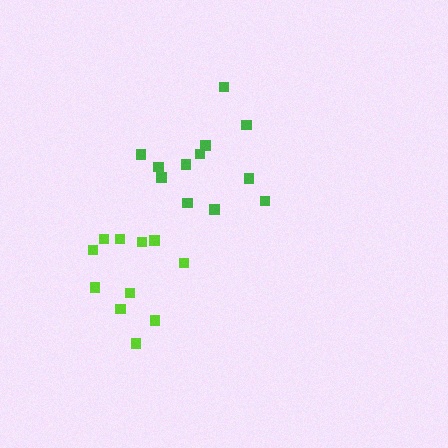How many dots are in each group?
Group 1: 12 dots, Group 2: 11 dots (23 total).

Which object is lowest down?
The lime cluster is bottommost.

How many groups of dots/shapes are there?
There are 2 groups.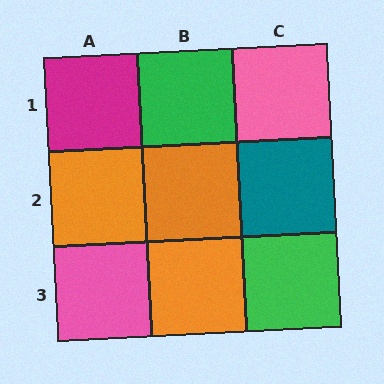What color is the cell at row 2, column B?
Orange.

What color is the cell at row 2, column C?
Teal.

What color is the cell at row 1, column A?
Magenta.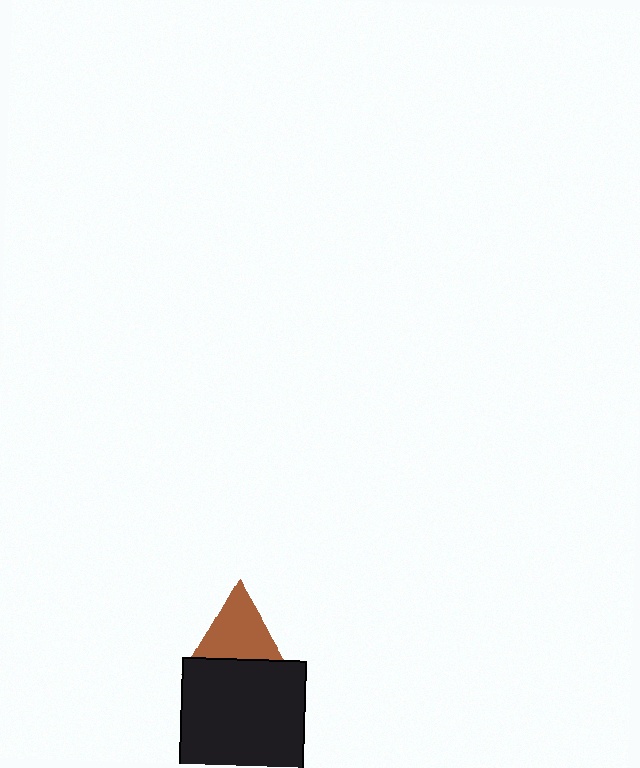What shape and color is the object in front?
The object in front is a black square.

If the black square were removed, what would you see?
You would see the complete brown triangle.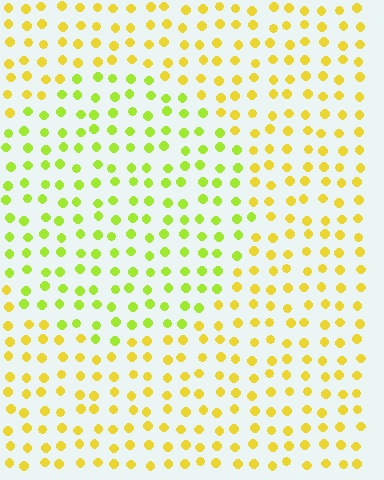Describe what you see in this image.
The image is filled with small yellow elements in a uniform arrangement. A circle-shaped region is visible where the elements are tinted to a slightly different hue, forming a subtle color boundary.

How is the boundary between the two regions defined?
The boundary is defined purely by a slight shift in hue (about 32 degrees). Spacing, size, and orientation are identical on both sides.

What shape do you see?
I see a circle.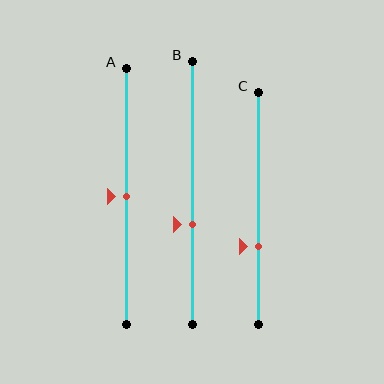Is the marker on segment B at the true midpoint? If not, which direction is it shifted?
No, the marker on segment B is shifted downward by about 12% of the segment length.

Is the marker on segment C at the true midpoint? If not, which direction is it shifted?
No, the marker on segment C is shifted downward by about 17% of the segment length.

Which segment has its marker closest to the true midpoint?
Segment A has its marker closest to the true midpoint.